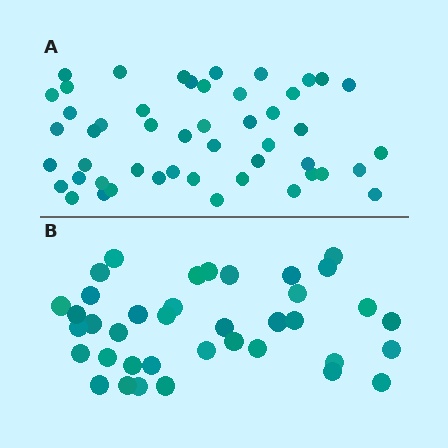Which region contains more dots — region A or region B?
Region A (the top region) has more dots.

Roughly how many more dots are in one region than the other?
Region A has roughly 12 or so more dots than region B.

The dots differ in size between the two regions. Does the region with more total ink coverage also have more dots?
No. Region B has more total ink coverage because its dots are larger, but region A actually contains more individual dots. Total area can be misleading — the number of items is what matters here.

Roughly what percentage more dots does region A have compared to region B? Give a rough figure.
About 30% more.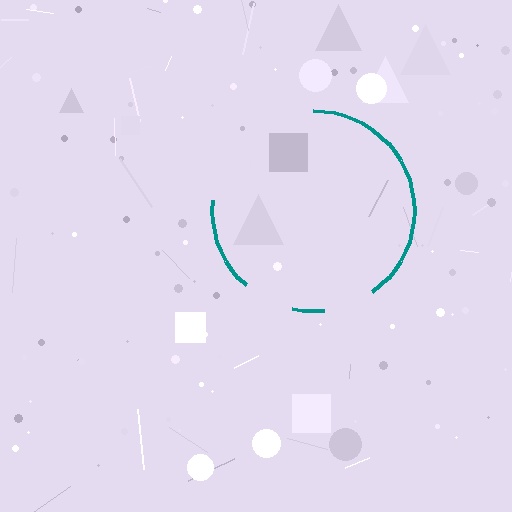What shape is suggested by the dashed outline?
The dashed outline suggests a circle.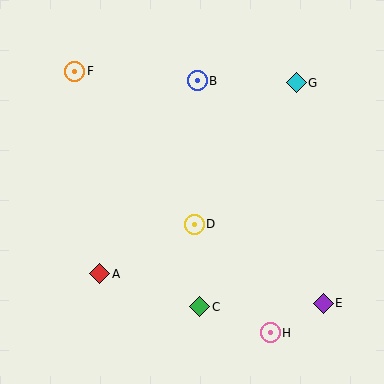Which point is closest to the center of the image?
Point D at (194, 224) is closest to the center.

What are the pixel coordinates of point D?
Point D is at (194, 224).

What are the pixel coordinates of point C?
Point C is at (200, 307).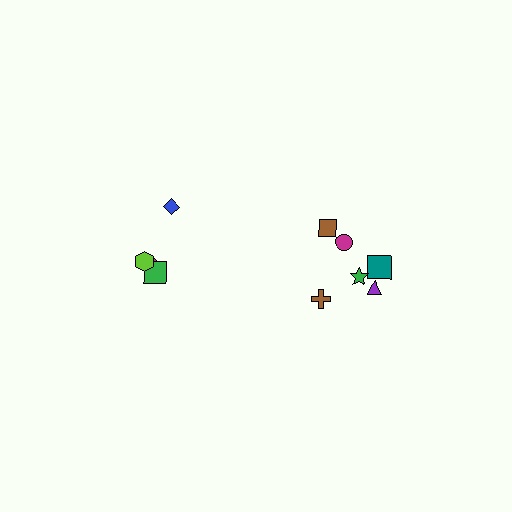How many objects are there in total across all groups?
There are 10 objects.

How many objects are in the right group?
There are 6 objects.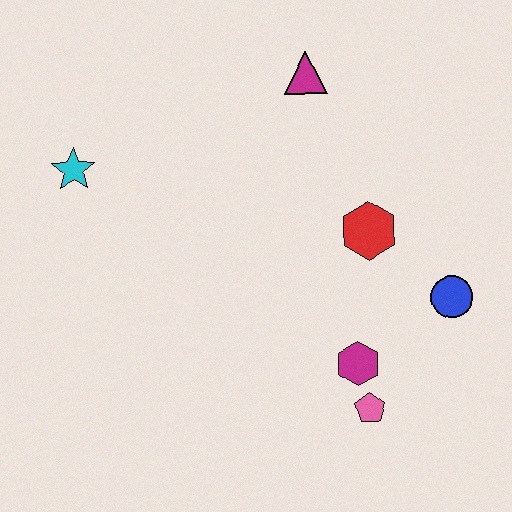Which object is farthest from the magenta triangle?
The pink pentagon is farthest from the magenta triangle.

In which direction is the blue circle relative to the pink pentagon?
The blue circle is above the pink pentagon.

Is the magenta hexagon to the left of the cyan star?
No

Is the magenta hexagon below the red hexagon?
Yes